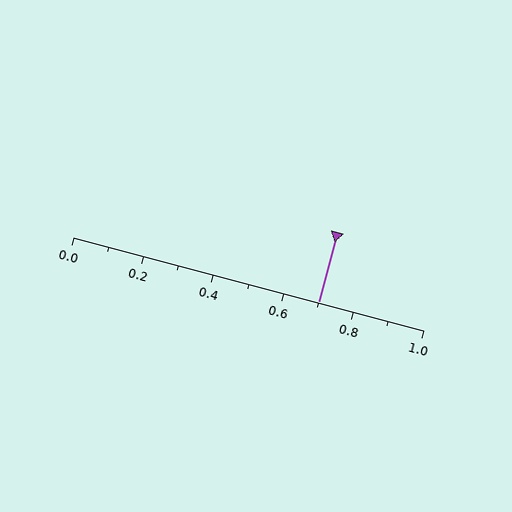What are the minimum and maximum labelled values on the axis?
The axis runs from 0.0 to 1.0.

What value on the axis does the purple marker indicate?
The marker indicates approximately 0.7.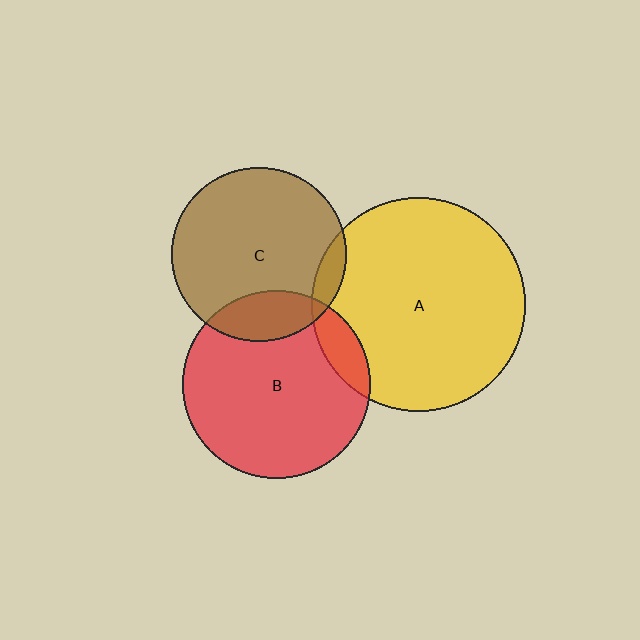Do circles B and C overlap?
Yes.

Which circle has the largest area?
Circle A (yellow).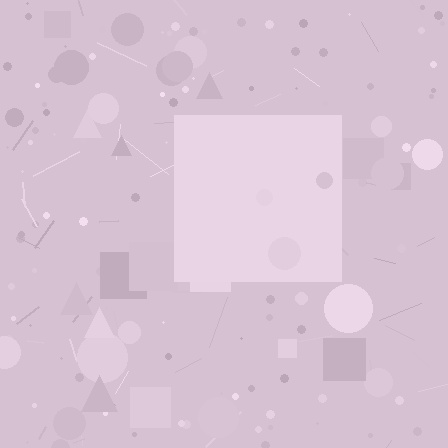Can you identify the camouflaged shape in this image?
The camouflaged shape is a square.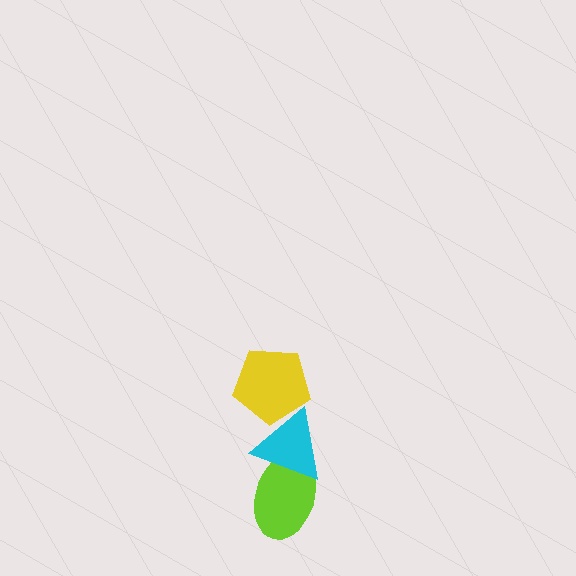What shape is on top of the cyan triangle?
The yellow pentagon is on top of the cyan triangle.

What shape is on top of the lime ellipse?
The cyan triangle is on top of the lime ellipse.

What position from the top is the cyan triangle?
The cyan triangle is 2nd from the top.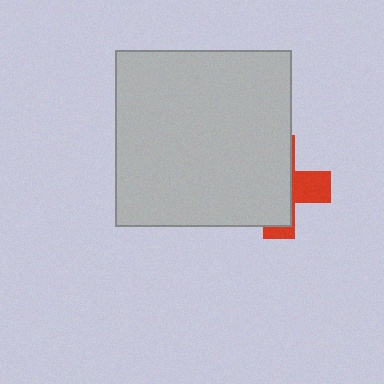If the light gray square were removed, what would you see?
You would see the complete red cross.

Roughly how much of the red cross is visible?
A small part of it is visible (roughly 34%).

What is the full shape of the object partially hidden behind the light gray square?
The partially hidden object is a red cross.